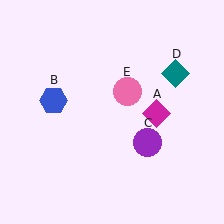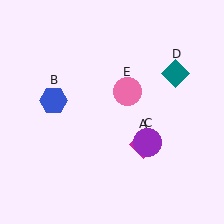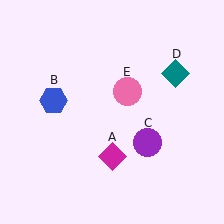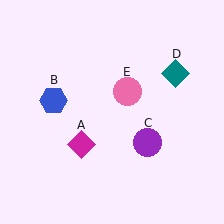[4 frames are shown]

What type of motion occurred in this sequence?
The magenta diamond (object A) rotated clockwise around the center of the scene.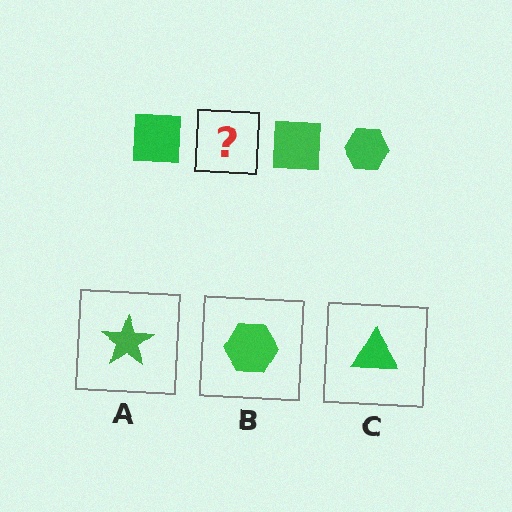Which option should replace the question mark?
Option B.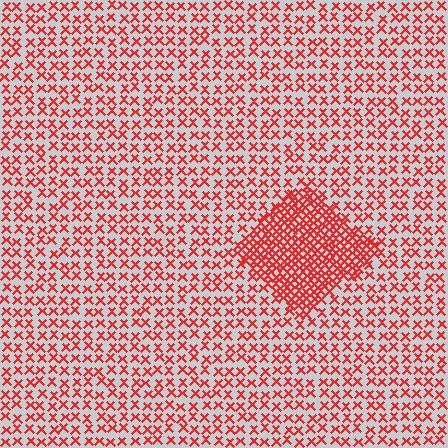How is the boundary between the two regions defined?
The boundary is defined by a change in element density (approximately 2.4x ratio). All elements are the same color, size, and shape.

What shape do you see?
I see a diamond.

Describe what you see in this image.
The image contains small red elements arranged at two different densities. A diamond-shaped region is visible where the elements are more densely packed than the surrounding area.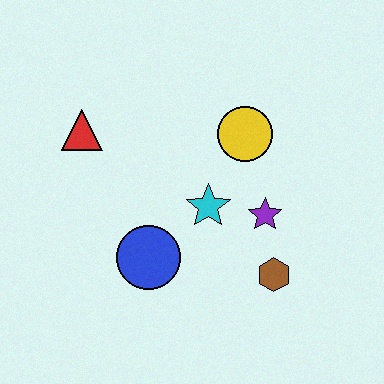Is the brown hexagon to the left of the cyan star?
No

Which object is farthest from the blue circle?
The yellow circle is farthest from the blue circle.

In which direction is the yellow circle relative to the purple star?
The yellow circle is above the purple star.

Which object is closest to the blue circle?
The cyan star is closest to the blue circle.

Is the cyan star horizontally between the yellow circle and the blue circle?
Yes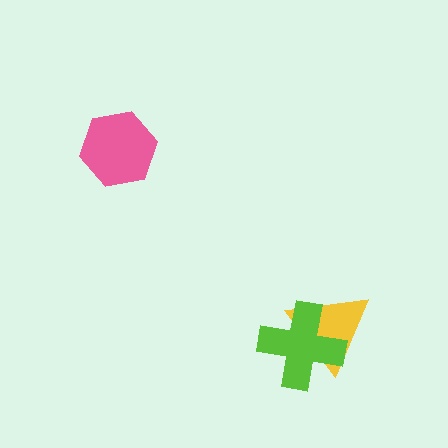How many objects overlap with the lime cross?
1 object overlaps with the lime cross.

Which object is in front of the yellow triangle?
The lime cross is in front of the yellow triangle.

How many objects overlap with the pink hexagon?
0 objects overlap with the pink hexagon.